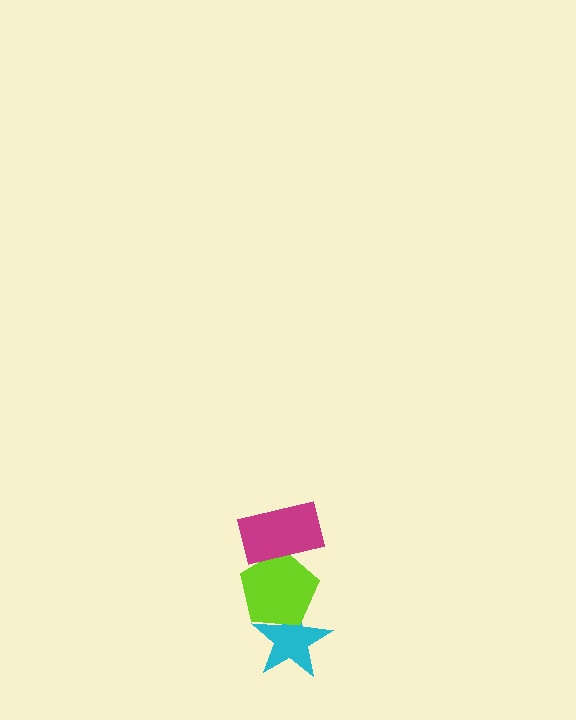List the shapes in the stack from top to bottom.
From top to bottom: the magenta rectangle, the lime pentagon, the cyan star.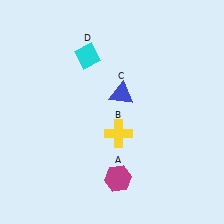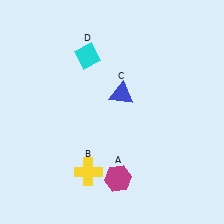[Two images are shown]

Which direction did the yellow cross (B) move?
The yellow cross (B) moved down.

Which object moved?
The yellow cross (B) moved down.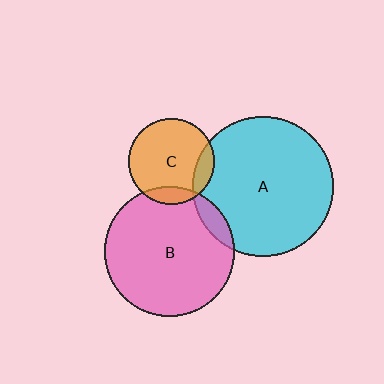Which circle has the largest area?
Circle A (cyan).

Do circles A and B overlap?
Yes.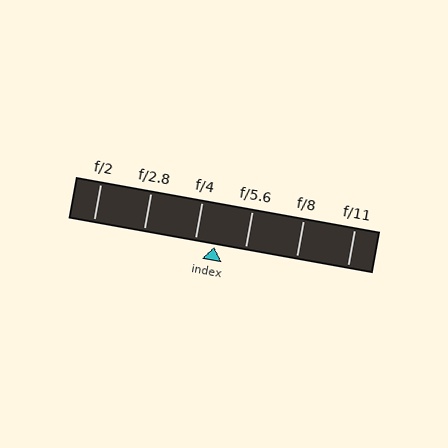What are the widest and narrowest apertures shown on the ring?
The widest aperture shown is f/2 and the narrowest is f/11.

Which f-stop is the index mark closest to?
The index mark is closest to f/4.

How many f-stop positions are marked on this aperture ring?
There are 6 f-stop positions marked.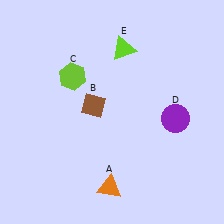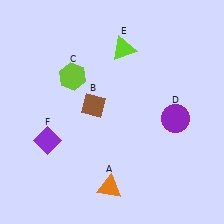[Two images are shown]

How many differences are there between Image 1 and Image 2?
There is 1 difference between the two images.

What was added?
A purple diamond (F) was added in Image 2.